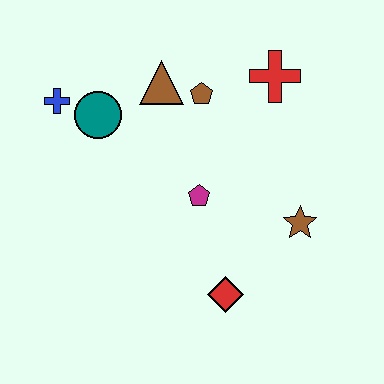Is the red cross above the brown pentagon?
Yes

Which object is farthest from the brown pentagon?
The red diamond is farthest from the brown pentagon.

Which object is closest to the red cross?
The brown pentagon is closest to the red cross.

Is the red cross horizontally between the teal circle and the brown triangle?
No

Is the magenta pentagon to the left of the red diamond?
Yes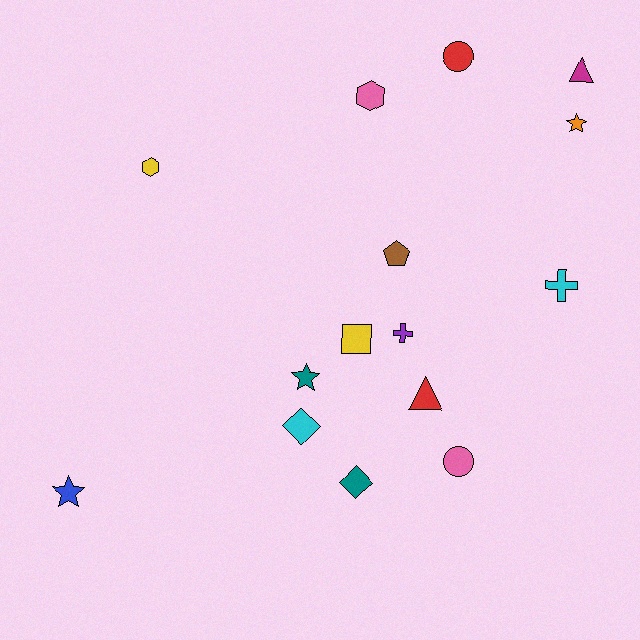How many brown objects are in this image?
There is 1 brown object.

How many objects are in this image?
There are 15 objects.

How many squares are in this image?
There is 1 square.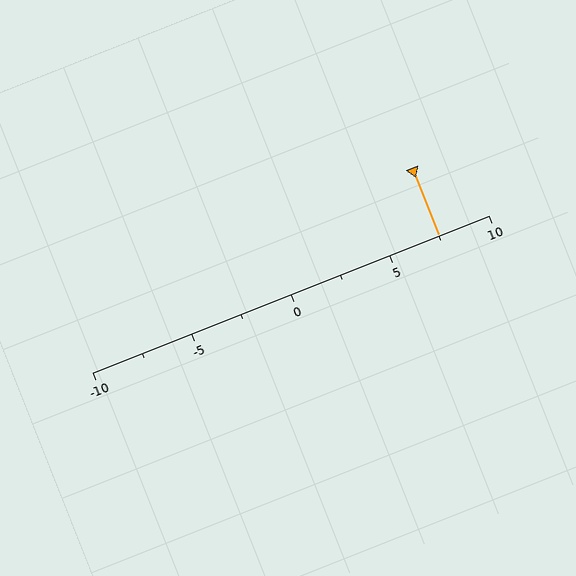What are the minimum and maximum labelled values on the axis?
The axis runs from -10 to 10.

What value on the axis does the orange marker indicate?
The marker indicates approximately 7.5.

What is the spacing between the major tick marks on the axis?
The major ticks are spaced 5 apart.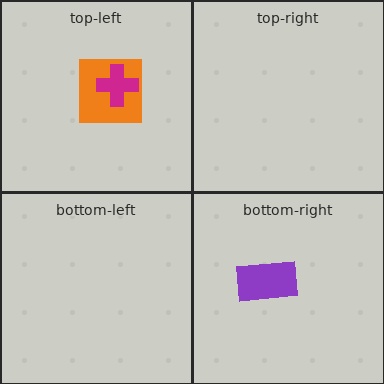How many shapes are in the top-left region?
2.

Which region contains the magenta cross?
The top-left region.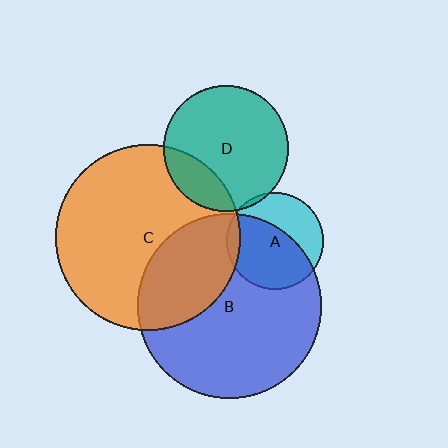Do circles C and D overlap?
Yes.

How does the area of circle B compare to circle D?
Approximately 2.2 times.